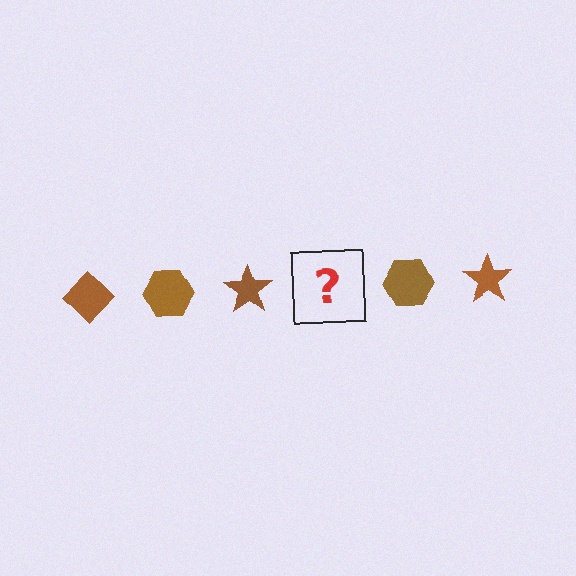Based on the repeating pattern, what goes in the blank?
The blank should be a brown diamond.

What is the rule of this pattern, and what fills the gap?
The rule is that the pattern cycles through diamond, hexagon, star shapes in brown. The gap should be filled with a brown diamond.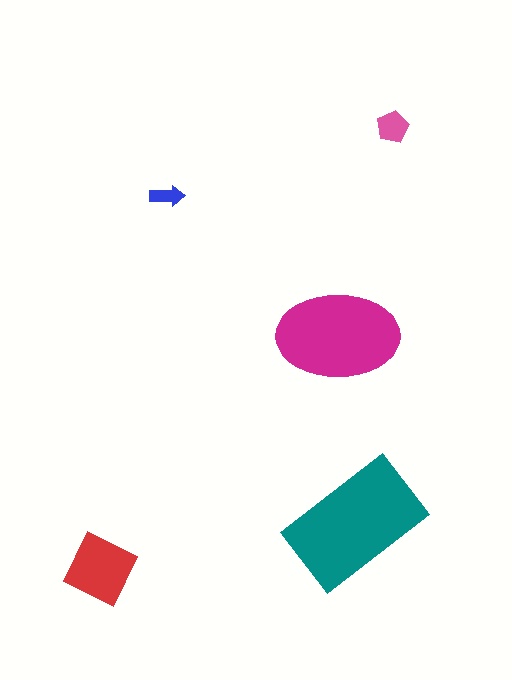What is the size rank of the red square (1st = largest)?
3rd.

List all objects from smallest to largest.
The blue arrow, the pink pentagon, the red square, the magenta ellipse, the teal rectangle.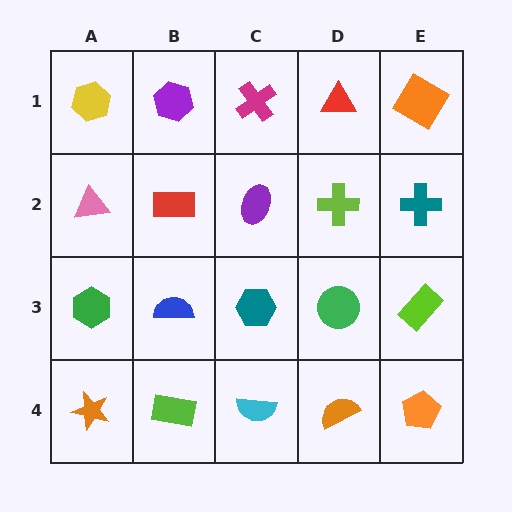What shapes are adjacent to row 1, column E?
A teal cross (row 2, column E), a red triangle (row 1, column D).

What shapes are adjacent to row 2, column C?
A magenta cross (row 1, column C), a teal hexagon (row 3, column C), a red rectangle (row 2, column B), a lime cross (row 2, column D).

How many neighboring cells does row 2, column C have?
4.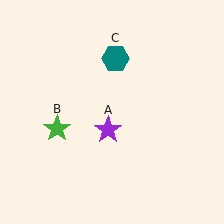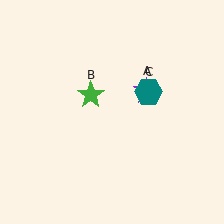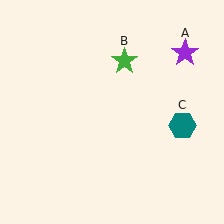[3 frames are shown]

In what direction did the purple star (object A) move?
The purple star (object A) moved up and to the right.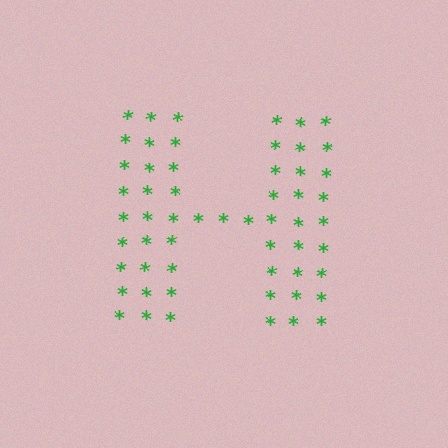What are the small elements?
The small elements are asterisks.